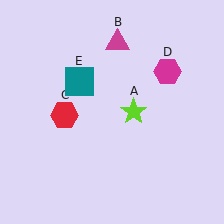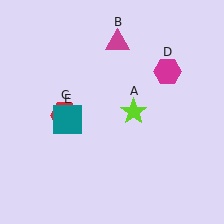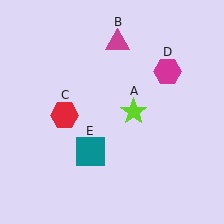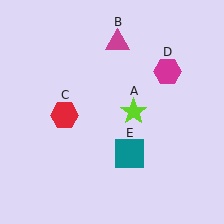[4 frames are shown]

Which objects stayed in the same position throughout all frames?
Lime star (object A) and magenta triangle (object B) and red hexagon (object C) and magenta hexagon (object D) remained stationary.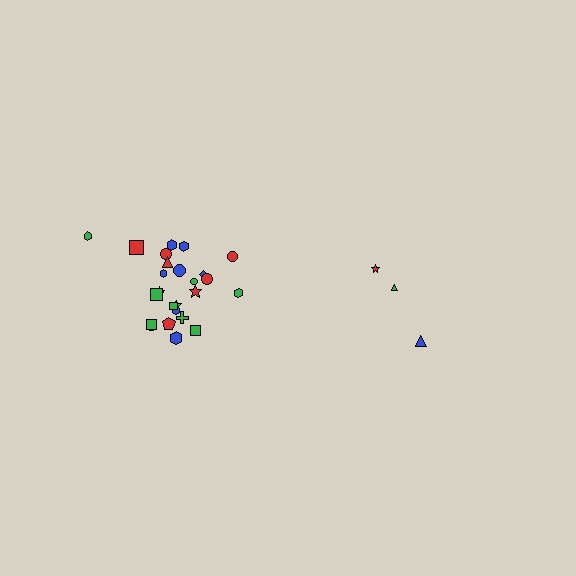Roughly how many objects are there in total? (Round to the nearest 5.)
Roughly 30 objects in total.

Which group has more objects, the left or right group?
The left group.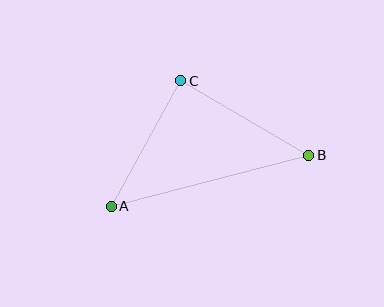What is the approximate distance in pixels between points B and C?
The distance between B and C is approximately 148 pixels.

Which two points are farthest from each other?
Points A and B are farthest from each other.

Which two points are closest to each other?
Points A and C are closest to each other.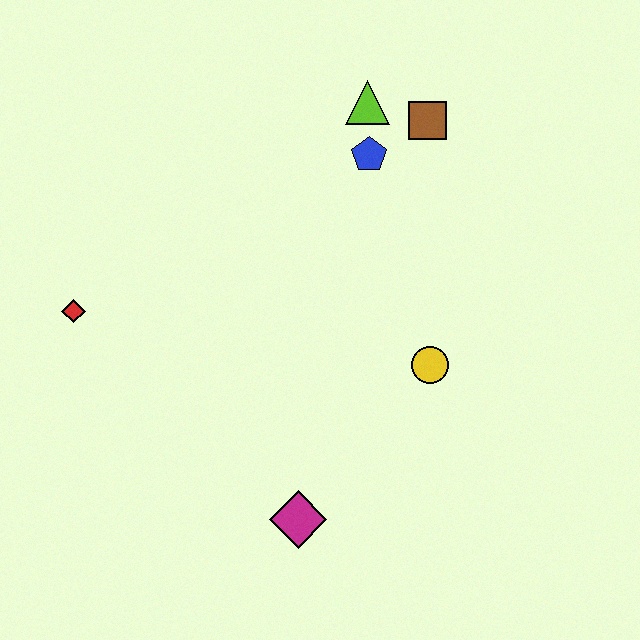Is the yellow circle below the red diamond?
Yes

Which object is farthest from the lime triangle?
The magenta diamond is farthest from the lime triangle.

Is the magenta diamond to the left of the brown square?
Yes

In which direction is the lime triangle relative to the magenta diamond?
The lime triangle is above the magenta diamond.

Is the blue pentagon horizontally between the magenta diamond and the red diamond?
No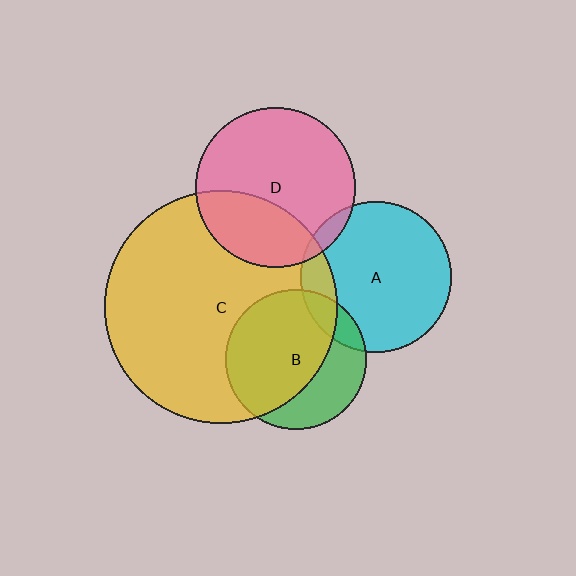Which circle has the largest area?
Circle C (yellow).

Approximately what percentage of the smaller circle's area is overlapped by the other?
Approximately 5%.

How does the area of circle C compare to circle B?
Approximately 2.8 times.